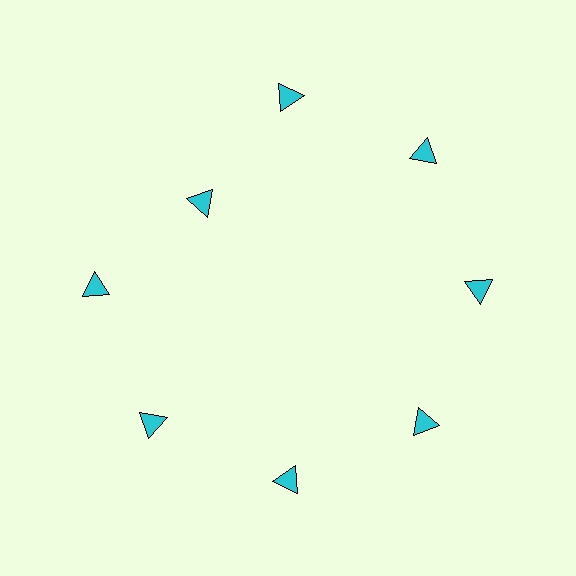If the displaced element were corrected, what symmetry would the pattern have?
It would have 8-fold rotational symmetry — the pattern would map onto itself every 45 degrees.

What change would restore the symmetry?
The symmetry would be restored by moving it outward, back onto the ring so that all 8 triangles sit at equal angles and equal distance from the center.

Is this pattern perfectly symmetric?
No. The 8 cyan triangles are arranged in a ring, but one element near the 10 o'clock position is pulled inward toward the center, breaking the 8-fold rotational symmetry.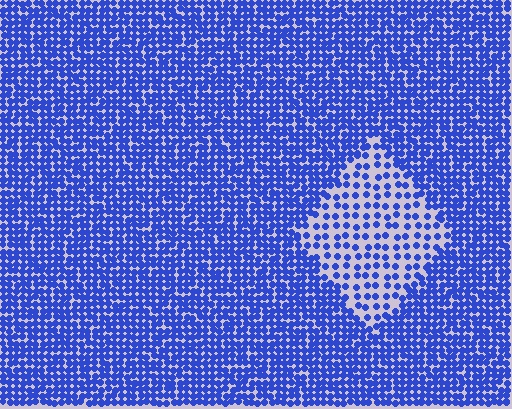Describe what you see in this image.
The image contains small blue elements arranged at two different densities. A diamond-shaped region is visible where the elements are less densely packed than the surrounding area.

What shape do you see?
I see a diamond.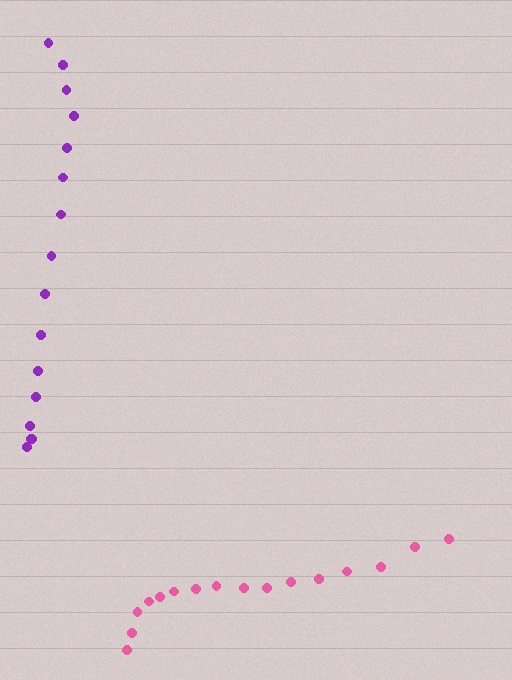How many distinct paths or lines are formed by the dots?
There are 2 distinct paths.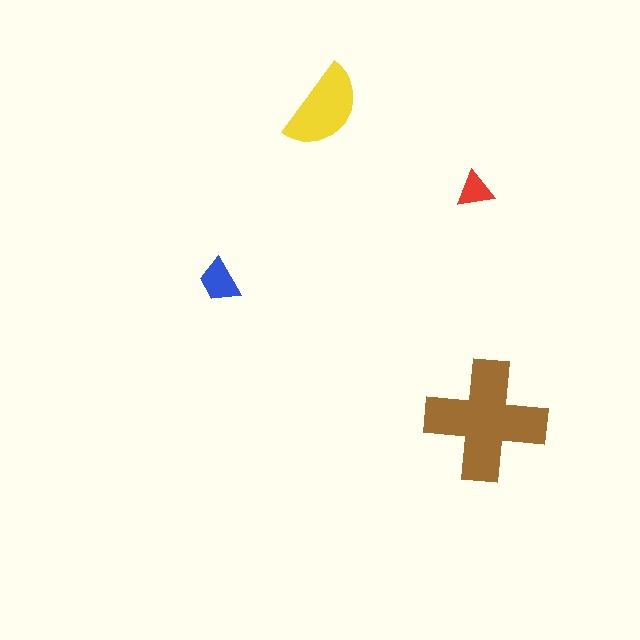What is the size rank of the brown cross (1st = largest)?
1st.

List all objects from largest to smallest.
The brown cross, the yellow semicircle, the blue trapezoid, the red triangle.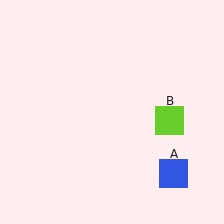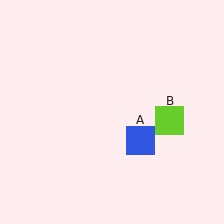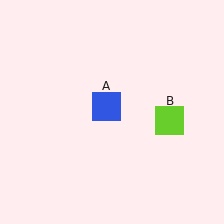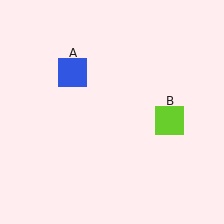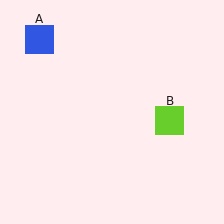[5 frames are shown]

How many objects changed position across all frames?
1 object changed position: blue square (object A).